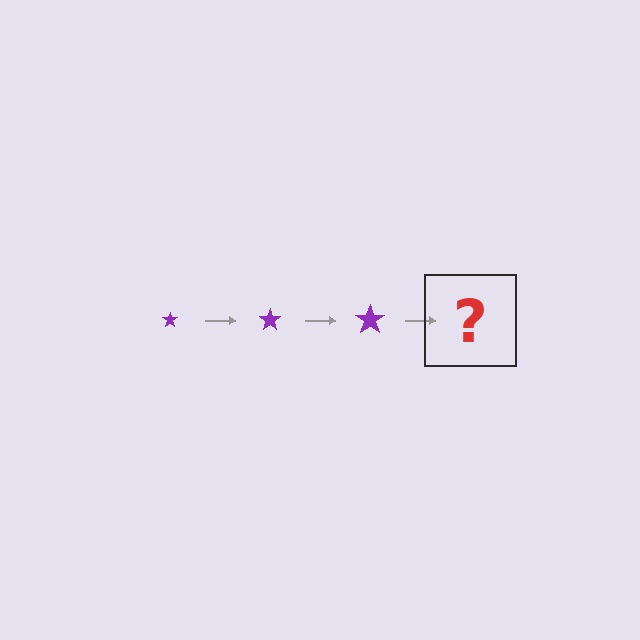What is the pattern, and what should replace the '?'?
The pattern is that the star gets progressively larger each step. The '?' should be a purple star, larger than the previous one.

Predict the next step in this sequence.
The next step is a purple star, larger than the previous one.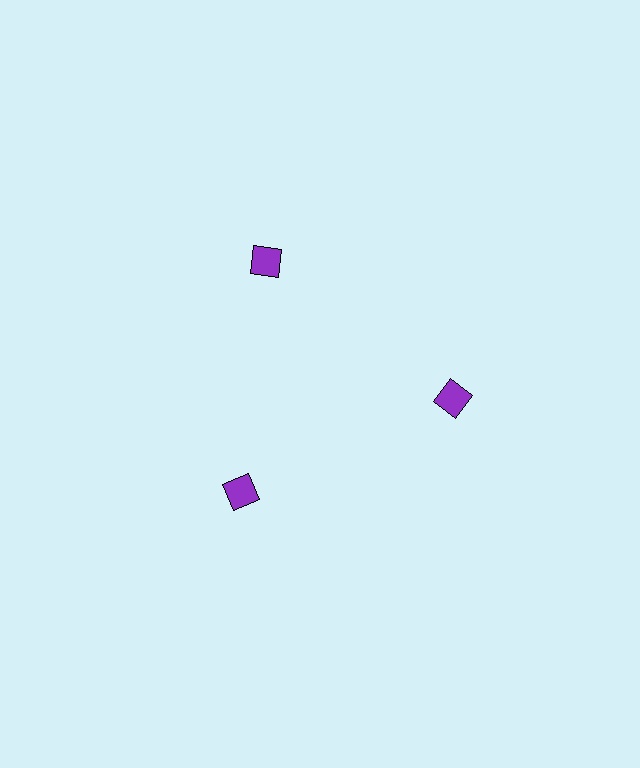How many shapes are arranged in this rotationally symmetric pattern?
There are 3 shapes, arranged in 3 groups of 1.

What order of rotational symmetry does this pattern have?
This pattern has 3-fold rotational symmetry.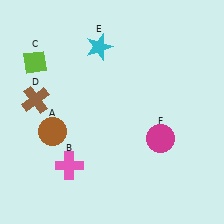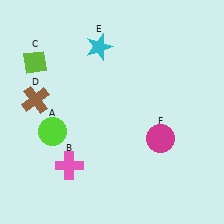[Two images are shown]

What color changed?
The circle (A) changed from brown in Image 1 to lime in Image 2.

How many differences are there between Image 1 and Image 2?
There is 1 difference between the two images.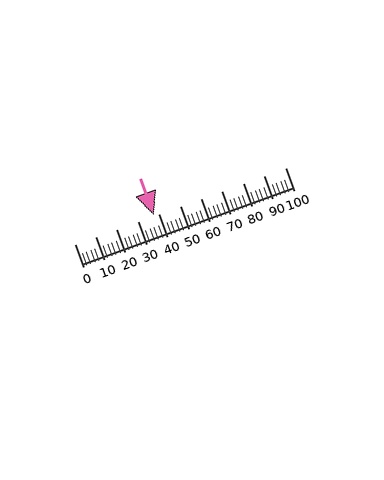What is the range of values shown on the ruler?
The ruler shows values from 0 to 100.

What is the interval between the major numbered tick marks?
The major tick marks are spaced 10 units apart.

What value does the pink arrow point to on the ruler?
The pink arrow points to approximately 38.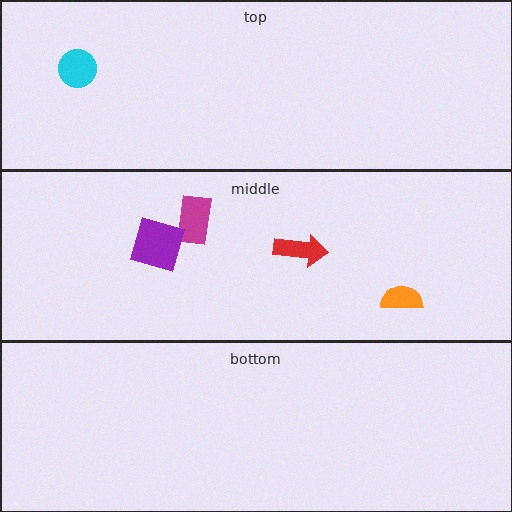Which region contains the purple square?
The middle region.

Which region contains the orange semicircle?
The middle region.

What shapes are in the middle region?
The orange semicircle, the magenta rectangle, the red arrow, the purple square.